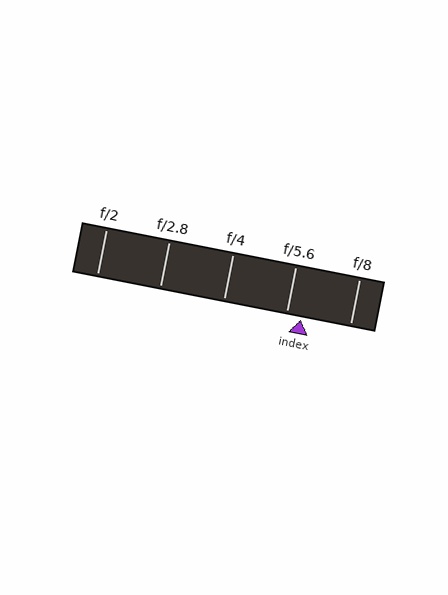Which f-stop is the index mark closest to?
The index mark is closest to f/5.6.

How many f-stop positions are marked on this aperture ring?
There are 5 f-stop positions marked.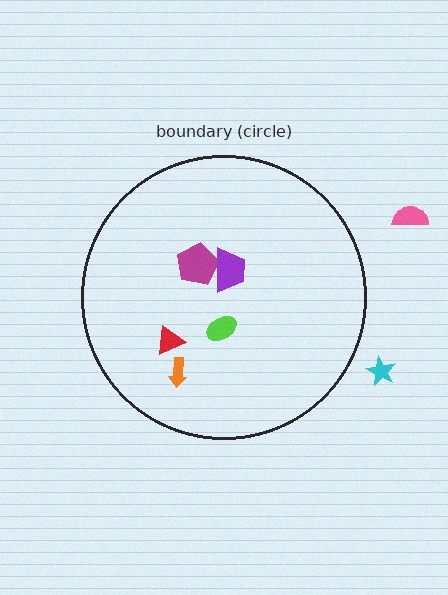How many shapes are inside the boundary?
5 inside, 2 outside.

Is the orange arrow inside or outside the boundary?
Inside.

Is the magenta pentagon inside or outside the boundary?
Inside.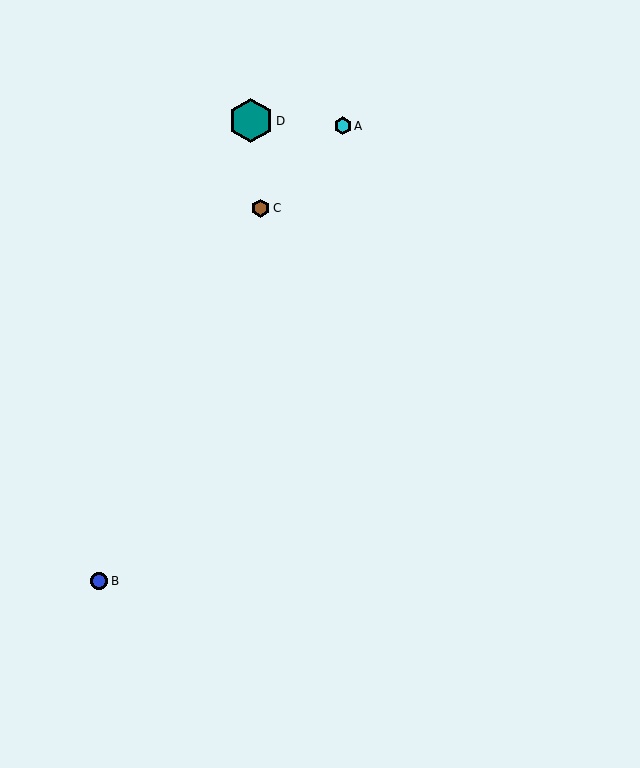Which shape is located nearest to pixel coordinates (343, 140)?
The cyan hexagon (labeled A) at (343, 126) is nearest to that location.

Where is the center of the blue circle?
The center of the blue circle is at (99, 581).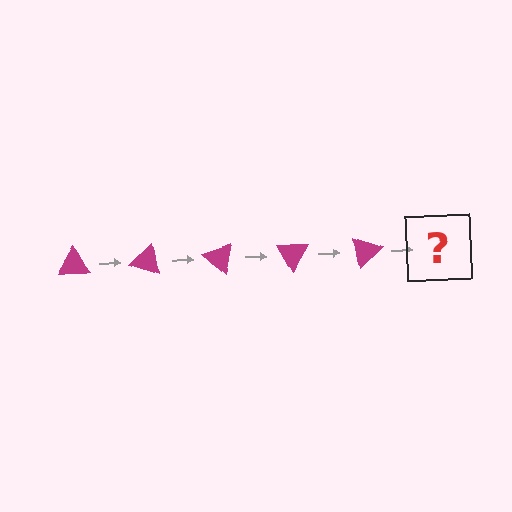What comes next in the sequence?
The next element should be a magenta triangle rotated 100 degrees.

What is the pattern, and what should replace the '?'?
The pattern is that the triangle rotates 20 degrees each step. The '?' should be a magenta triangle rotated 100 degrees.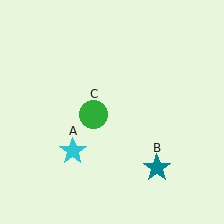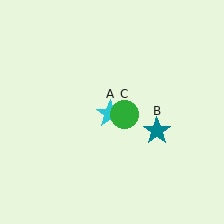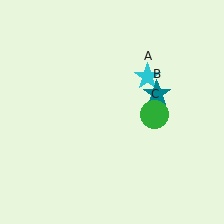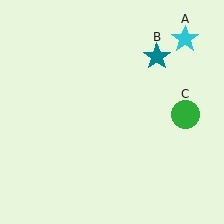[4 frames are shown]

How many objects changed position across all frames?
3 objects changed position: cyan star (object A), teal star (object B), green circle (object C).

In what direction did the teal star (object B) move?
The teal star (object B) moved up.